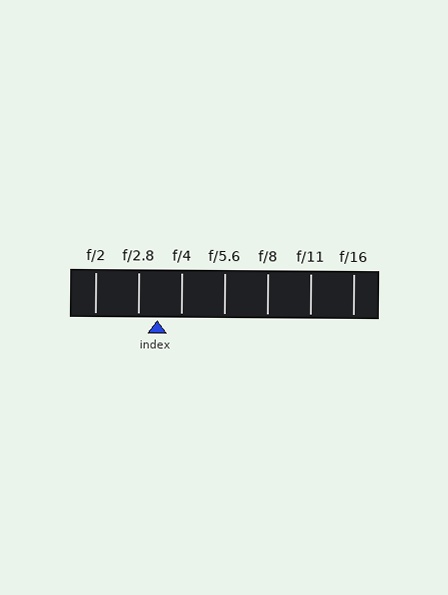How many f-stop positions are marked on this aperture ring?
There are 7 f-stop positions marked.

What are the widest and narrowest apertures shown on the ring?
The widest aperture shown is f/2 and the narrowest is f/16.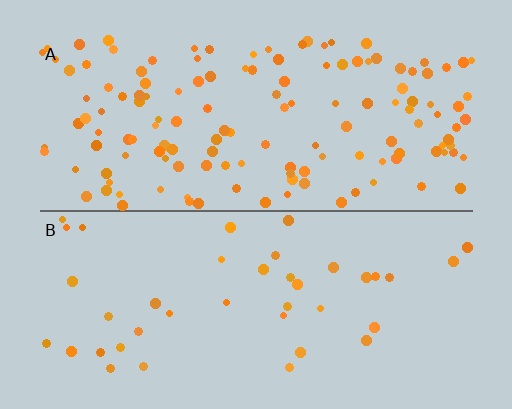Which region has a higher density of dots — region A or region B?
A (the top).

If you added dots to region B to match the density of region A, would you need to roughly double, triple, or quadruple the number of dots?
Approximately triple.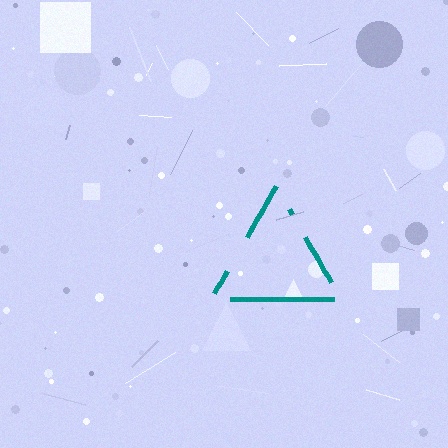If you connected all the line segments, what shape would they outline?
They would outline a triangle.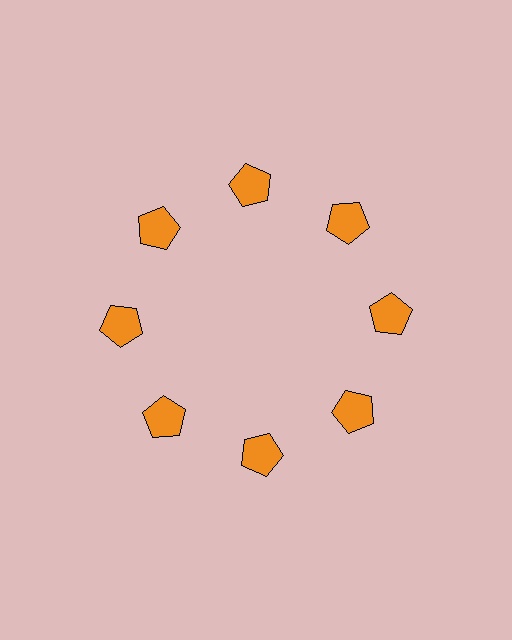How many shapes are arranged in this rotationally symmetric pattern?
There are 8 shapes, arranged in 8 groups of 1.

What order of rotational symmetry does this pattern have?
This pattern has 8-fold rotational symmetry.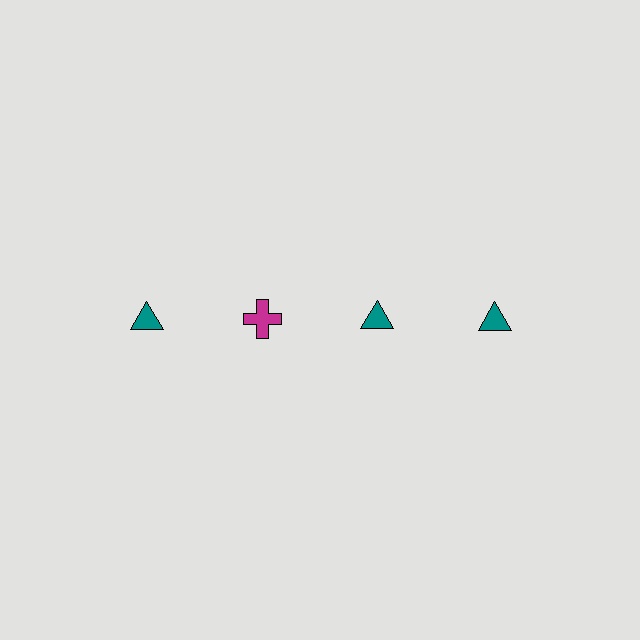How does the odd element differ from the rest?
It differs in both color (magenta instead of teal) and shape (cross instead of triangle).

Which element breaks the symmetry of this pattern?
The magenta cross in the top row, second from left column breaks the symmetry. All other shapes are teal triangles.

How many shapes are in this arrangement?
There are 4 shapes arranged in a grid pattern.